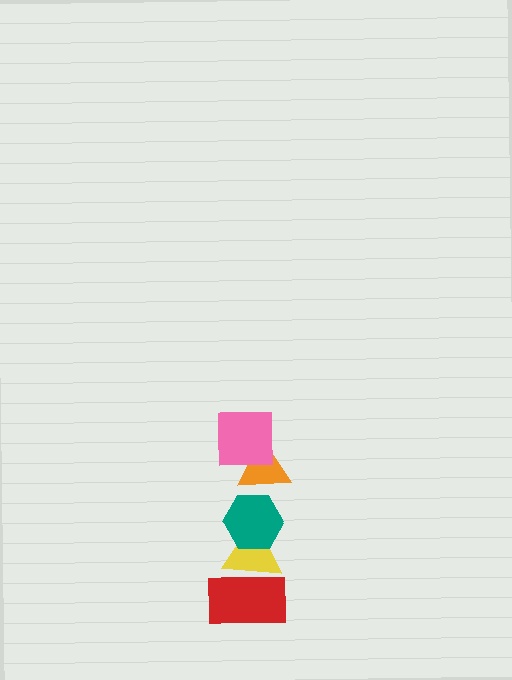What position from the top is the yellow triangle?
The yellow triangle is 4th from the top.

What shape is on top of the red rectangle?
The yellow triangle is on top of the red rectangle.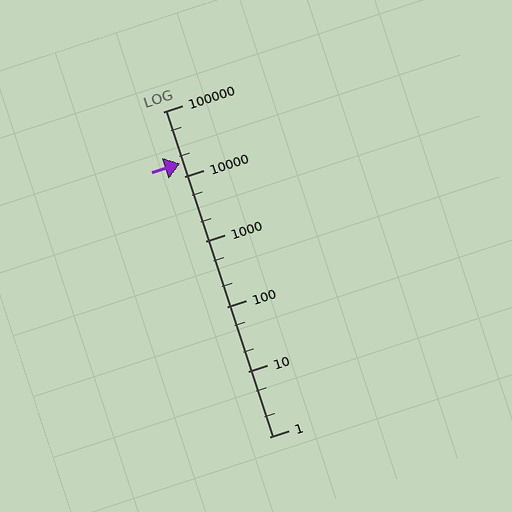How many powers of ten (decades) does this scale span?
The scale spans 5 decades, from 1 to 100000.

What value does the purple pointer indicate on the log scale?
The pointer indicates approximately 16000.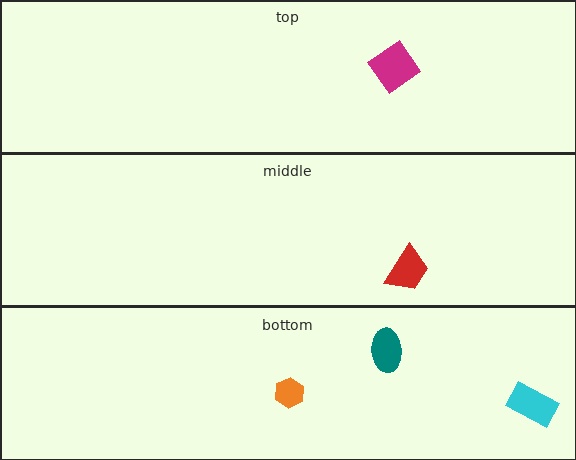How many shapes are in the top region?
1.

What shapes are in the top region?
The magenta diamond.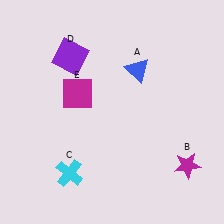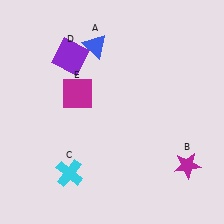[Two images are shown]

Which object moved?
The blue triangle (A) moved left.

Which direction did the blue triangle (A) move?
The blue triangle (A) moved left.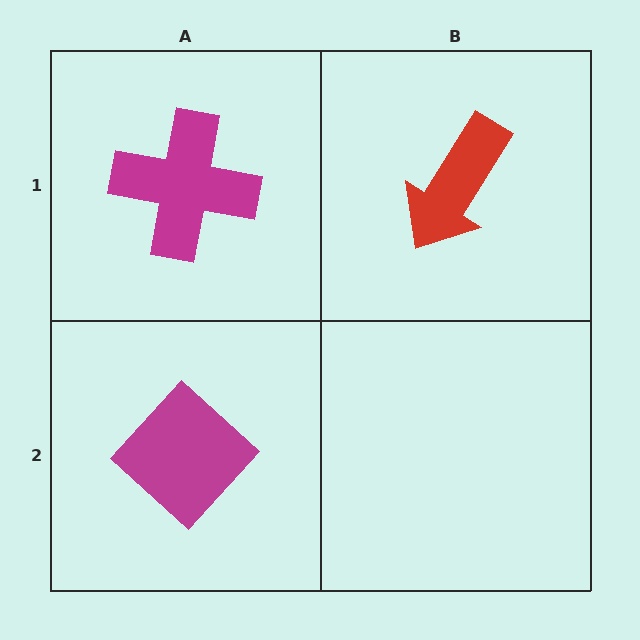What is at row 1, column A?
A magenta cross.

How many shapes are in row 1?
2 shapes.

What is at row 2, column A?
A magenta diamond.